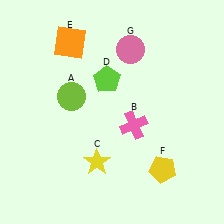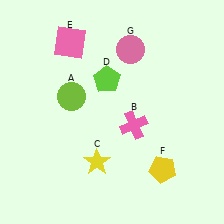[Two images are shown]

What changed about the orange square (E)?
In Image 1, E is orange. In Image 2, it changed to pink.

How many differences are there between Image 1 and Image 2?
There is 1 difference between the two images.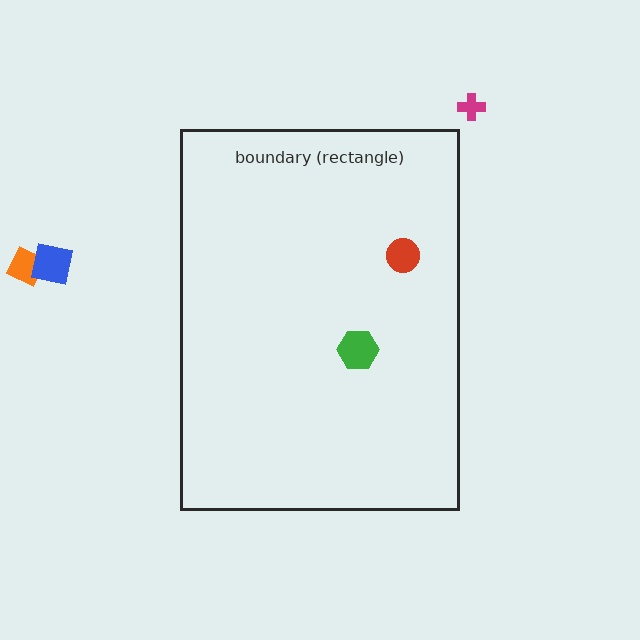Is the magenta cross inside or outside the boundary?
Outside.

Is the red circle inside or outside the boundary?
Inside.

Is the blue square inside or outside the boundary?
Outside.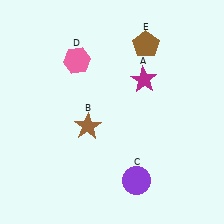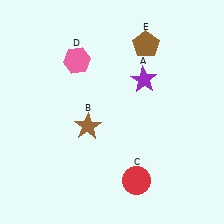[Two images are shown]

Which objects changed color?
A changed from magenta to purple. C changed from purple to red.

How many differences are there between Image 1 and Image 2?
There are 2 differences between the two images.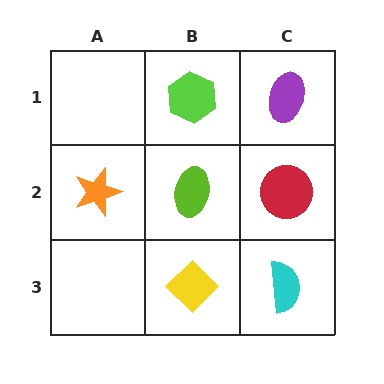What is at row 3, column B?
A yellow diamond.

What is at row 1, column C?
A purple ellipse.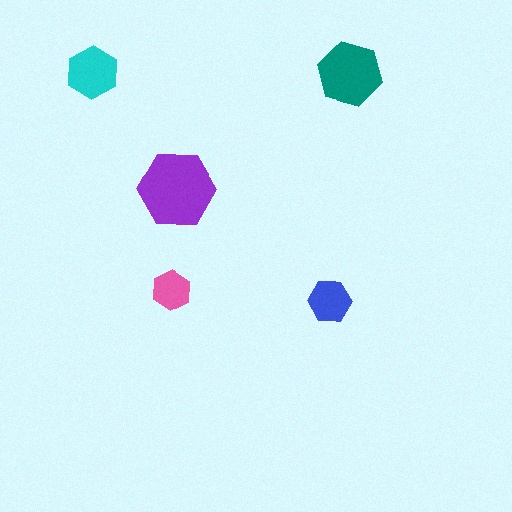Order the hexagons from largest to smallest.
the purple one, the teal one, the cyan one, the blue one, the pink one.